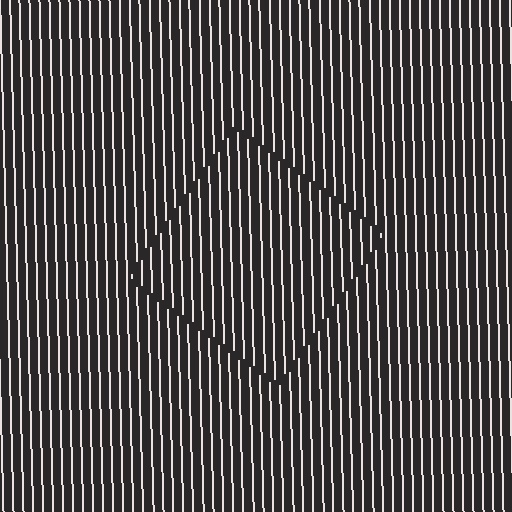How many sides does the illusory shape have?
4 sides — the line-ends trace a square.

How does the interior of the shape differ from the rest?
The interior of the shape contains the same grating, shifted by half a period — the contour is defined by the phase discontinuity where line-ends from the inner and outer gratings abut.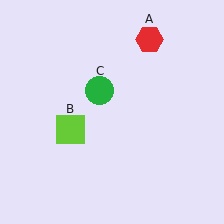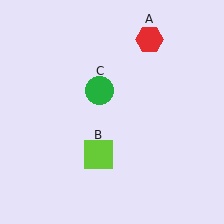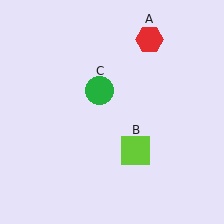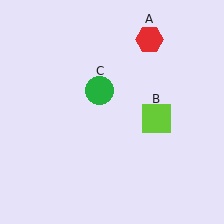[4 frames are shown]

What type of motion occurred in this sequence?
The lime square (object B) rotated counterclockwise around the center of the scene.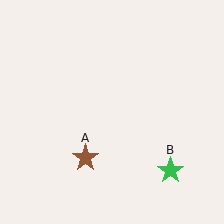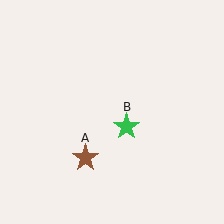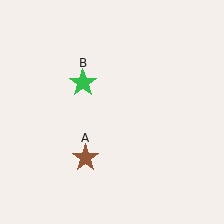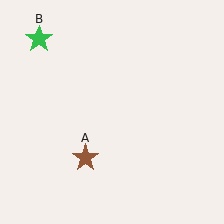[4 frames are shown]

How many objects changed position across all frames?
1 object changed position: green star (object B).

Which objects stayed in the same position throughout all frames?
Brown star (object A) remained stationary.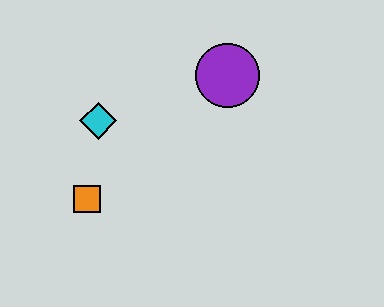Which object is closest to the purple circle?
The cyan diamond is closest to the purple circle.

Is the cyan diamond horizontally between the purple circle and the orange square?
Yes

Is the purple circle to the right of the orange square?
Yes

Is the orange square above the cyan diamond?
No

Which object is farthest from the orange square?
The purple circle is farthest from the orange square.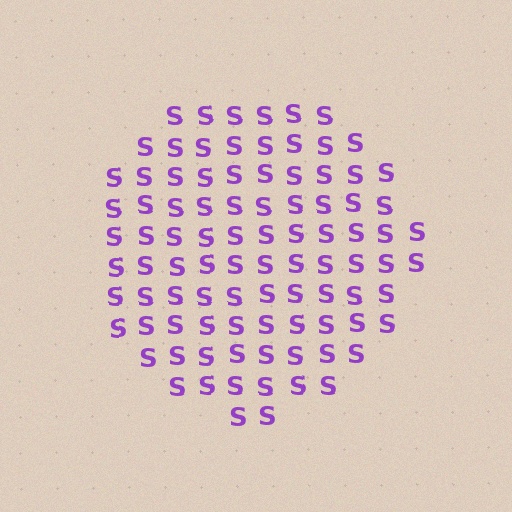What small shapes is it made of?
It is made of small letter S's.